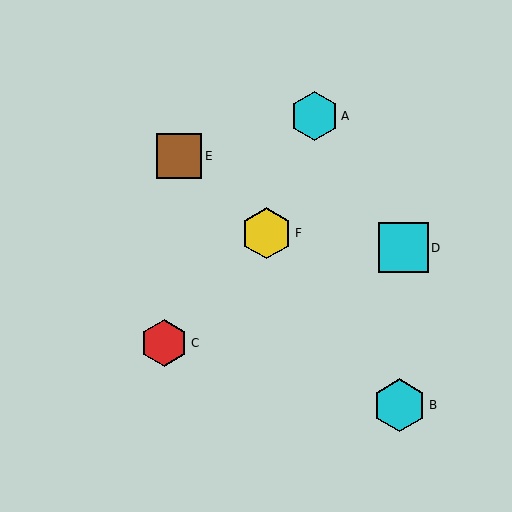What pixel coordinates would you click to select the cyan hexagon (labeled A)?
Click at (314, 116) to select the cyan hexagon A.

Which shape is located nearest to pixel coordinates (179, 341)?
The red hexagon (labeled C) at (164, 343) is nearest to that location.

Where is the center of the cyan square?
The center of the cyan square is at (403, 248).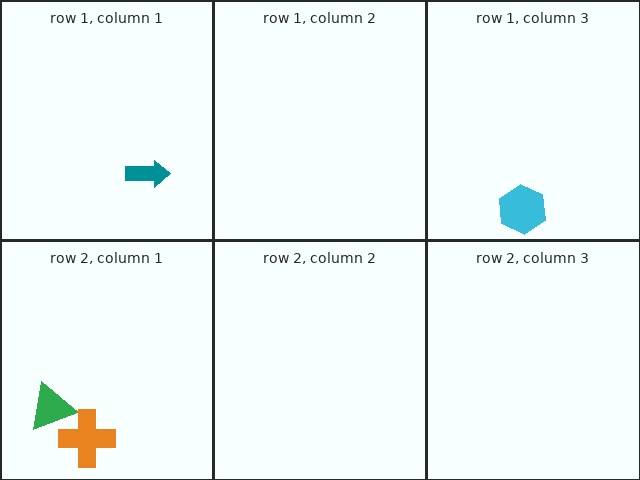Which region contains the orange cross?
The row 2, column 1 region.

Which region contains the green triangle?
The row 2, column 1 region.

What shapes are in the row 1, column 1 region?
The teal arrow.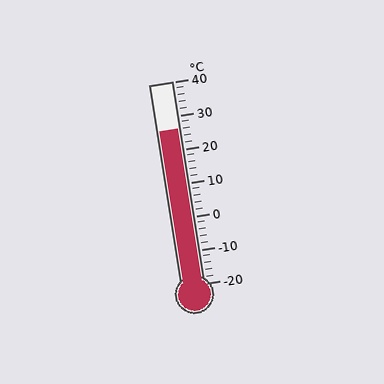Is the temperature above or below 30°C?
The temperature is below 30°C.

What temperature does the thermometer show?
The thermometer shows approximately 26°C.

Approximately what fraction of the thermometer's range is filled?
The thermometer is filled to approximately 75% of its range.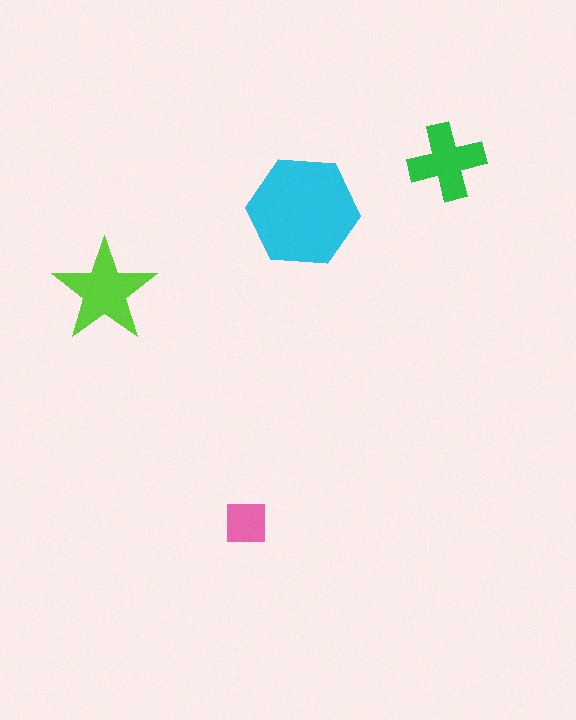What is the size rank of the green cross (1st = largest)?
3rd.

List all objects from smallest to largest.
The pink square, the green cross, the lime star, the cyan hexagon.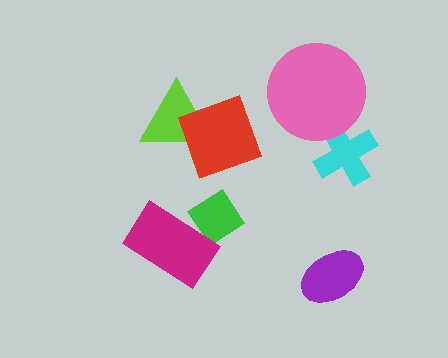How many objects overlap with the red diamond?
1 object overlaps with the red diamond.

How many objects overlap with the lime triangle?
1 object overlaps with the lime triangle.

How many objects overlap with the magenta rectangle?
1 object overlaps with the magenta rectangle.